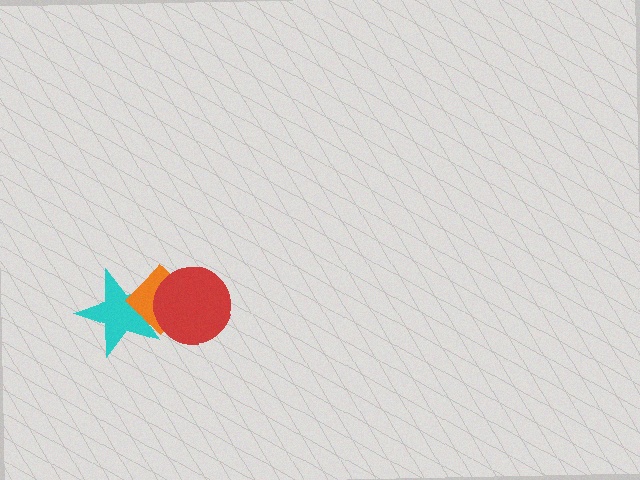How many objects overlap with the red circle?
2 objects overlap with the red circle.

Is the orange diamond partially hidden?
Yes, it is partially covered by another shape.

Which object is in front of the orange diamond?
The red circle is in front of the orange diamond.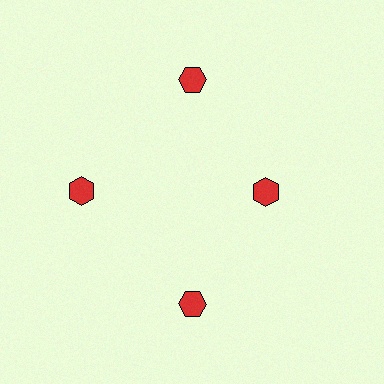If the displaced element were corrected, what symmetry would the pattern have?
It would have 4-fold rotational symmetry — the pattern would map onto itself every 90 degrees.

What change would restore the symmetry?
The symmetry would be restored by moving it outward, back onto the ring so that all 4 hexagons sit at equal angles and equal distance from the center.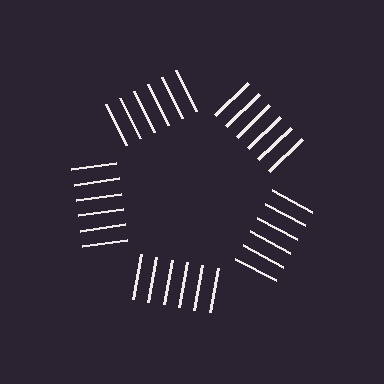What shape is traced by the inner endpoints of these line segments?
An illusory pentagon — the line segments terminate on its edges but no continuous stroke is drawn.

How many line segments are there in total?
30 — 6 along each of the 5 edges.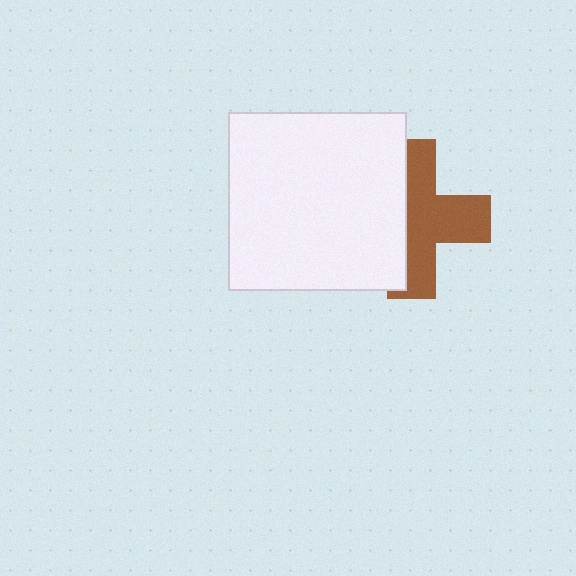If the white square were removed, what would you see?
You would see the complete brown cross.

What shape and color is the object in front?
The object in front is a white square.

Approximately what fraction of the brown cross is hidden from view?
Roughly 44% of the brown cross is hidden behind the white square.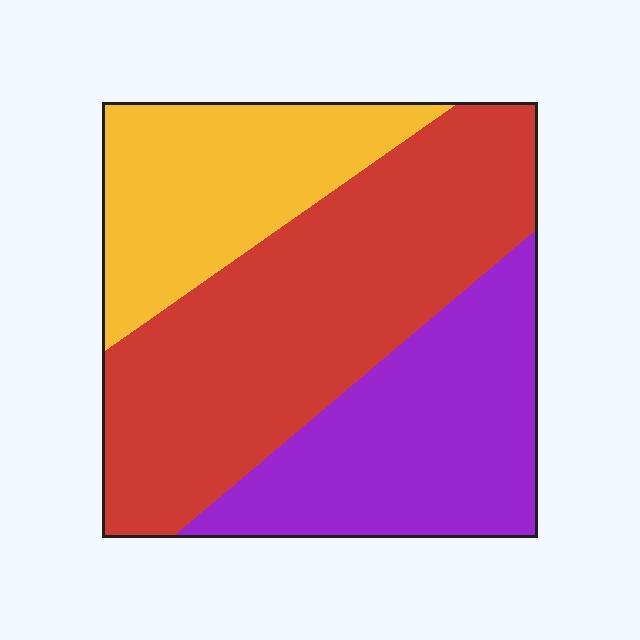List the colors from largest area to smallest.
From largest to smallest: red, purple, yellow.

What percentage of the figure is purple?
Purple covers roughly 30% of the figure.